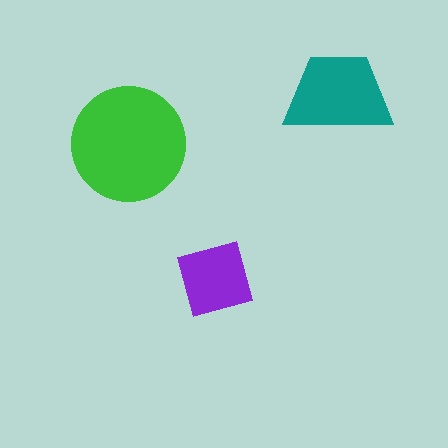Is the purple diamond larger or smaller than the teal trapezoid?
Smaller.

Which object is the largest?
The green circle.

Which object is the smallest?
The purple diamond.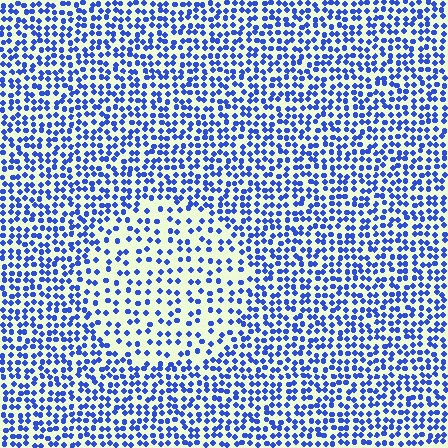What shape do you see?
I see a circle.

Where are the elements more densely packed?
The elements are more densely packed outside the circle boundary.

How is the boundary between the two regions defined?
The boundary is defined by a change in element density (approximately 1.9x ratio). All elements are the same color, size, and shape.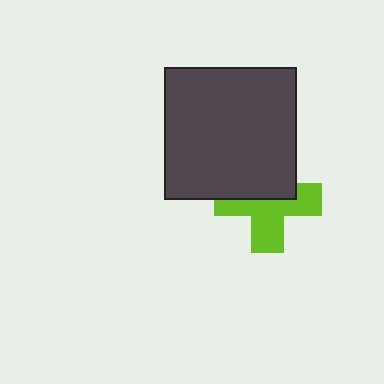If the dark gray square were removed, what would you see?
You would see the complete lime cross.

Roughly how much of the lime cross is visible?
About half of it is visible (roughly 57%).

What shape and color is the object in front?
The object in front is a dark gray square.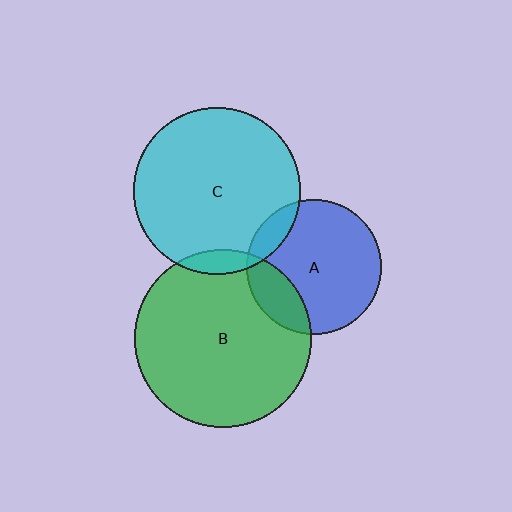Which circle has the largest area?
Circle B (green).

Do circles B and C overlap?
Yes.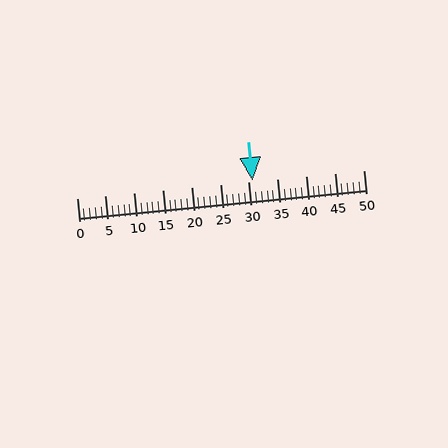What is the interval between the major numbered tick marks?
The major tick marks are spaced 5 units apart.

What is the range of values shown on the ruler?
The ruler shows values from 0 to 50.